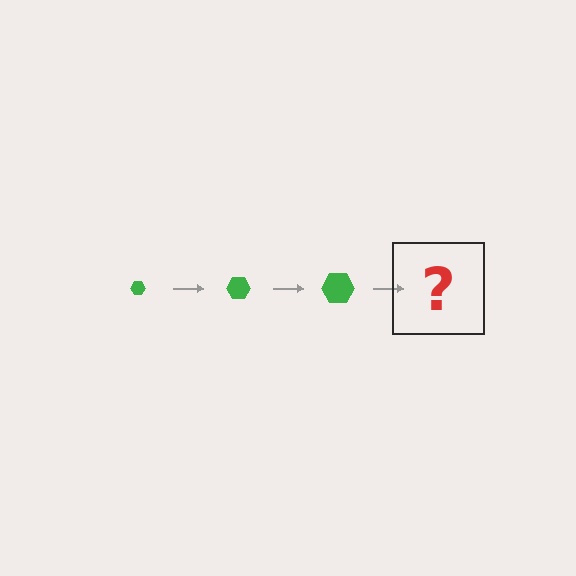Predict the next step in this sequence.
The next step is a green hexagon, larger than the previous one.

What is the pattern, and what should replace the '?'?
The pattern is that the hexagon gets progressively larger each step. The '?' should be a green hexagon, larger than the previous one.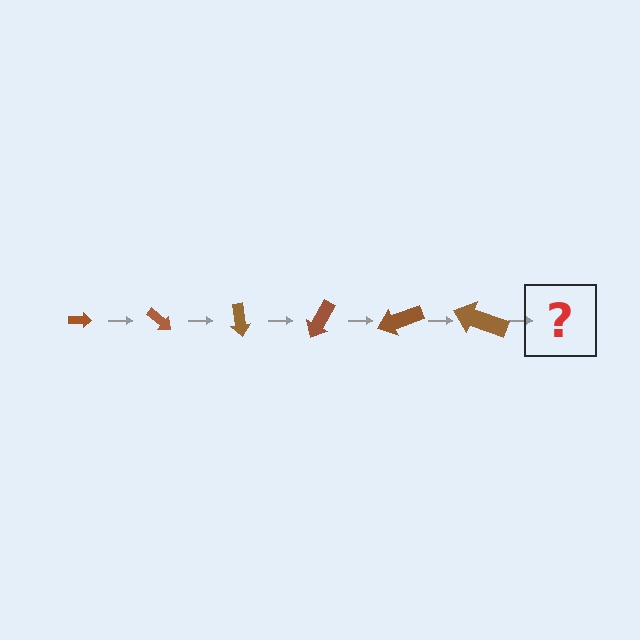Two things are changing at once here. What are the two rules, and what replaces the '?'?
The two rules are that the arrow grows larger each step and it rotates 40 degrees each step. The '?' should be an arrow, larger than the previous one and rotated 240 degrees from the start.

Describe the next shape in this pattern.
It should be an arrow, larger than the previous one and rotated 240 degrees from the start.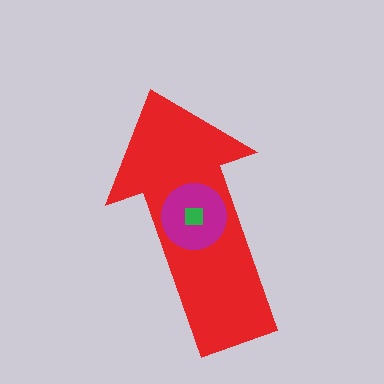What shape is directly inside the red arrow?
The magenta circle.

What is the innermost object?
The green square.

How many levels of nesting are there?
3.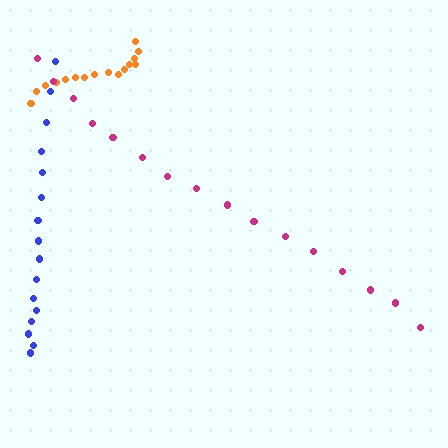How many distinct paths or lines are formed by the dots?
There are 3 distinct paths.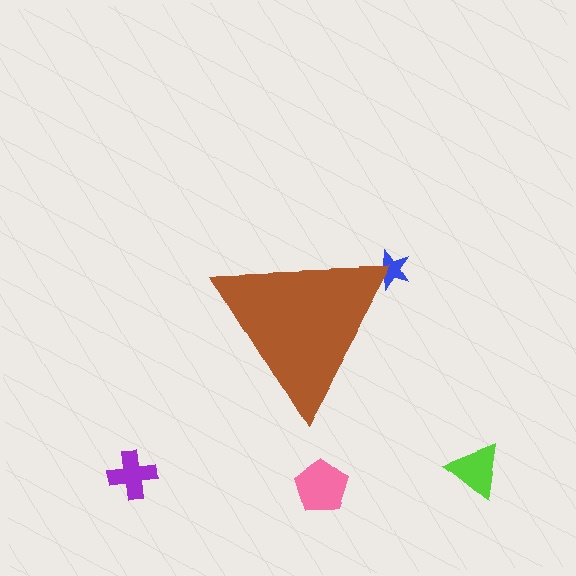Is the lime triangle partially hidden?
No, the lime triangle is fully visible.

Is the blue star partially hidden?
Yes, the blue star is partially hidden behind the brown triangle.